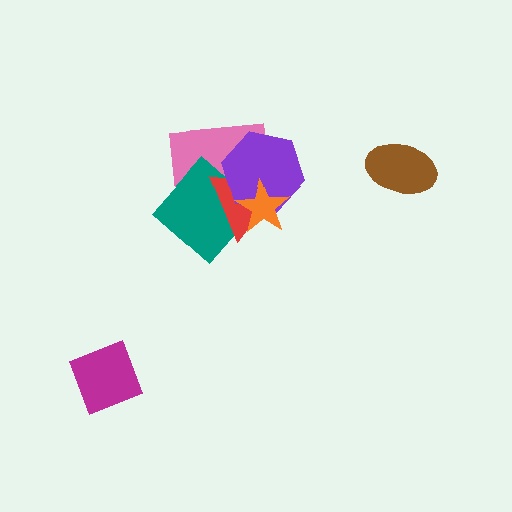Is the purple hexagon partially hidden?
Yes, it is partially covered by another shape.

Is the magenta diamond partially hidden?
No, no other shape covers it.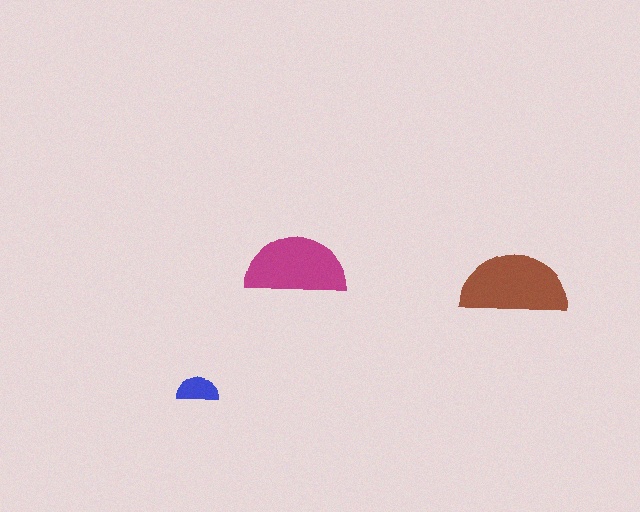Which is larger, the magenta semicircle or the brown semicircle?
The brown one.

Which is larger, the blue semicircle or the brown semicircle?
The brown one.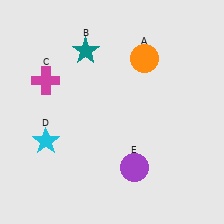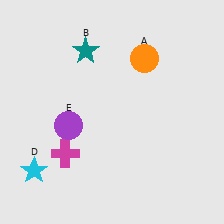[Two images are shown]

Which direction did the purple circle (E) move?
The purple circle (E) moved left.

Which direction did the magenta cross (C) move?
The magenta cross (C) moved down.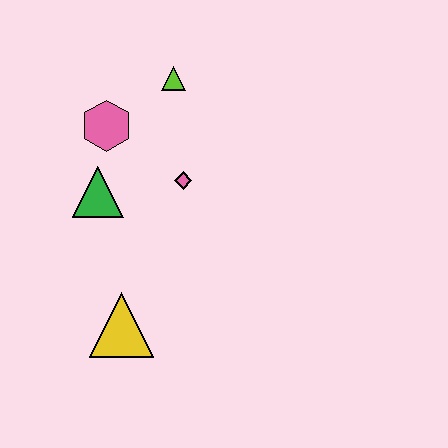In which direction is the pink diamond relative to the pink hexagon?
The pink diamond is to the right of the pink hexagon.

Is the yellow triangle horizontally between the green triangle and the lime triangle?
Yes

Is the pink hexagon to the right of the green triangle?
Yes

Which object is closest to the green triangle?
The pink hexagon is closest to the green triangle.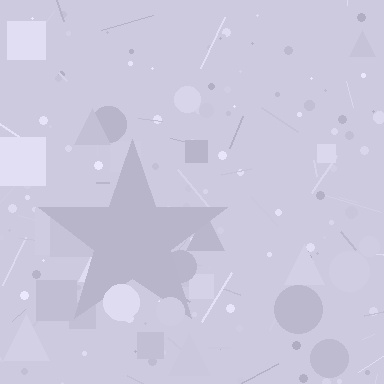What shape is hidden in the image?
A star is hidden in the image.